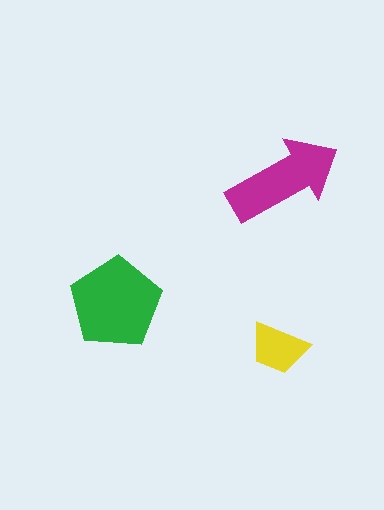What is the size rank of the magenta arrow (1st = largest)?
2nd.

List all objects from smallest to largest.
The yellow trapezoid, the magenta arrow, the green pentagon.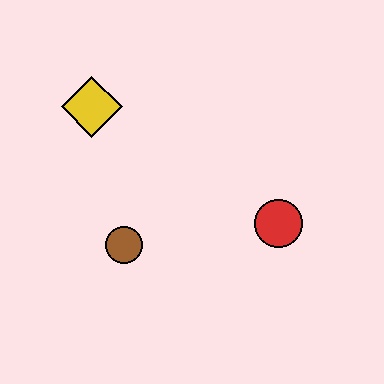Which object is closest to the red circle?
The brown circle is closest to the red circle.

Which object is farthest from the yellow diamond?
The red circle is farthest from the yellow diamond.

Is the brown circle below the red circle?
Yes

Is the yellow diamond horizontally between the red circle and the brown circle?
No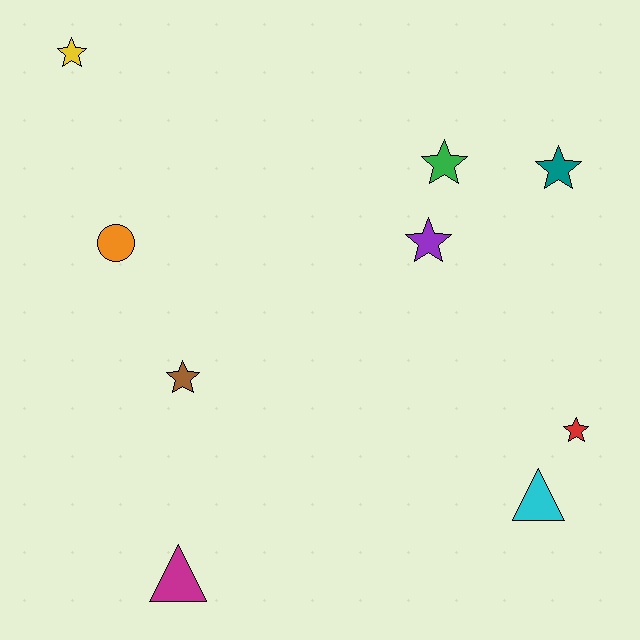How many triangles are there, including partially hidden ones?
There are 2 triangles.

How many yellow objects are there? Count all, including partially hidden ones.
There is 1 yellow object.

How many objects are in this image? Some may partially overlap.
There are 9 objects.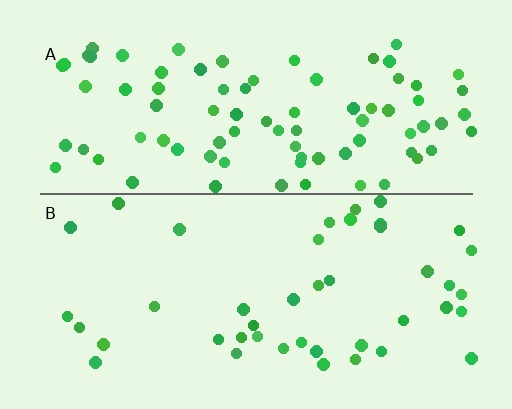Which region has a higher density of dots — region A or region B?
A (the top).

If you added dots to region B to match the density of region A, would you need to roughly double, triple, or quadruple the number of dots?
Approximately double.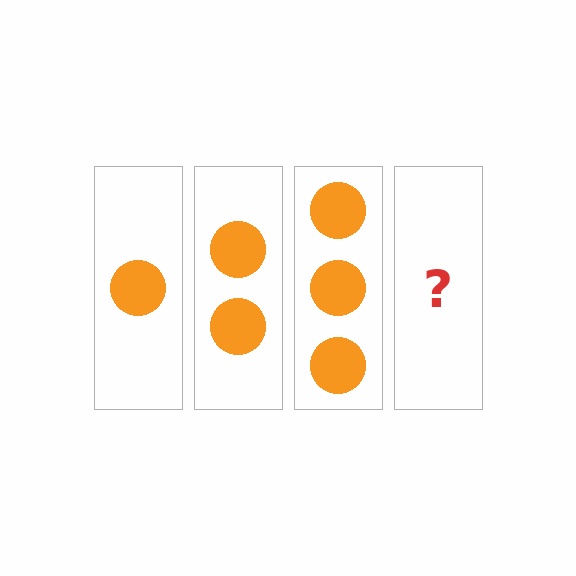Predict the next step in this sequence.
The next step is 4 circles.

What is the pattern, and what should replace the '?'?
The pattern is that each step adds one more circle. The '?' should be 4 circles.